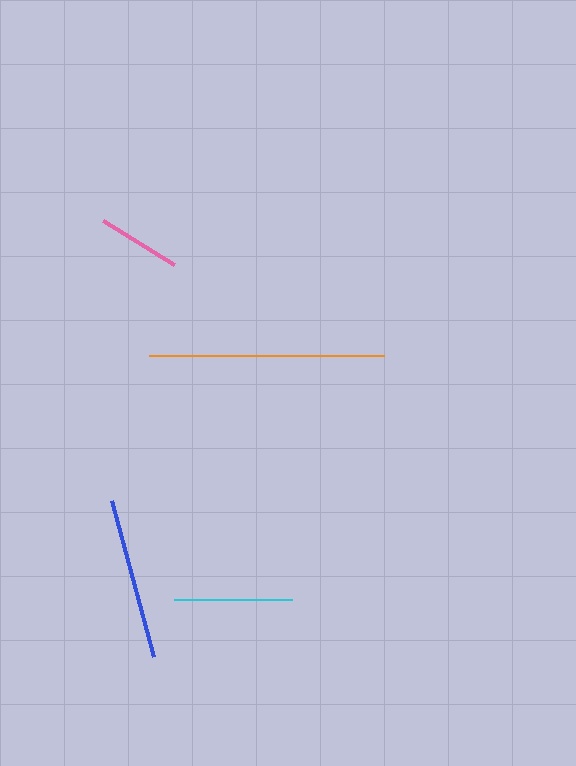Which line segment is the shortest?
The pink line is the shortest at approximately 83 pixels.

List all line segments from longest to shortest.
From longest to shortest: orange, blue, cyan, pink.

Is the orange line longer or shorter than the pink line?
The orange line is longer than the pink line.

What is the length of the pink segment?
The pink segment is approximately 83 pixels long.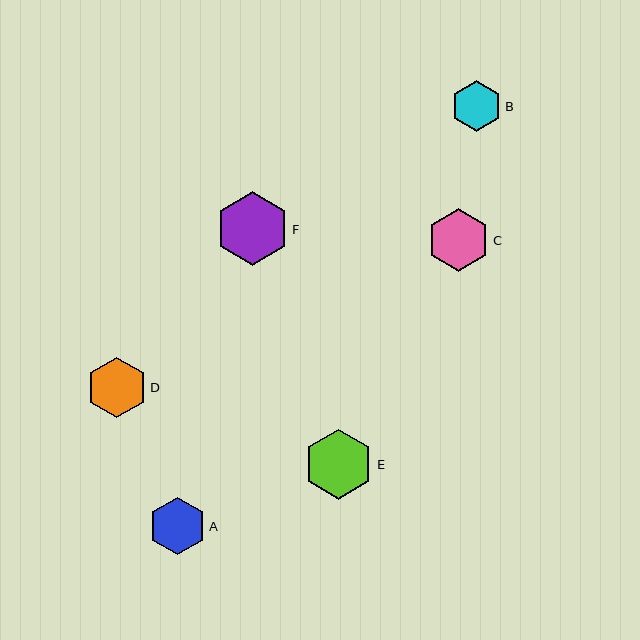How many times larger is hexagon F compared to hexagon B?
Hexagon F is approximately 1.4 times the size of hexagon B.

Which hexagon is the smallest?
Hexagon B is the smallest with a size of approximately 51 pixels.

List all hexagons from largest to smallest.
From largest to smallest: F, E, C, D, A, B.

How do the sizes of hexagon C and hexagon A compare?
Hexagon C and hexagon A are approximately the same size.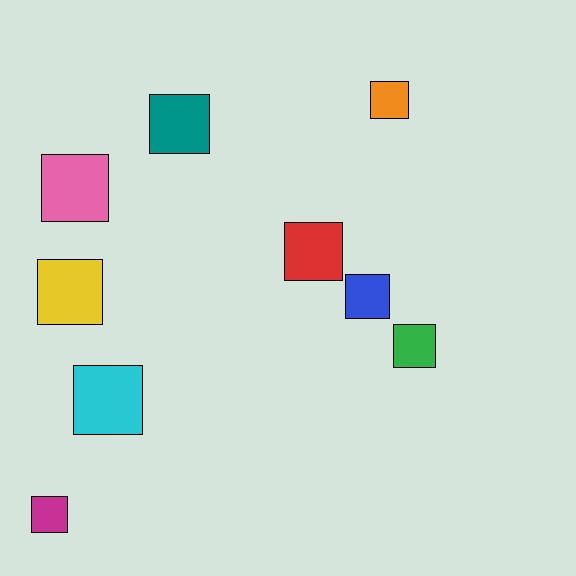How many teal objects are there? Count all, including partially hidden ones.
There is 1 teal object.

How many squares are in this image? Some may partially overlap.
There are 9 squares.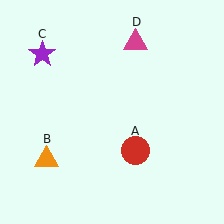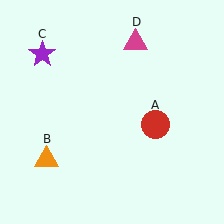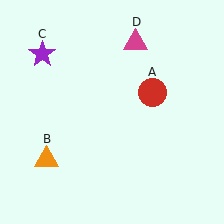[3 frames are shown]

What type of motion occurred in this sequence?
The red circle (object A) rotated counterclockwise around the center of the scene.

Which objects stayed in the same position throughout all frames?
Orange triangle (object B) and purple star (object C) and magenta triangle (object D) remained stationary.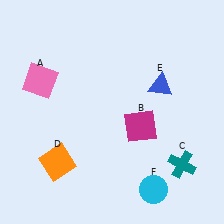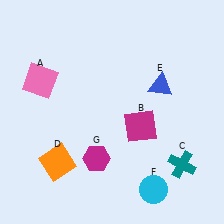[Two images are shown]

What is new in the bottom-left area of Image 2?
A magenta hexagon (G) was added in the bottom-left area of Image 2.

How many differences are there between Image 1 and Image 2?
There is 1 difference between the two images.